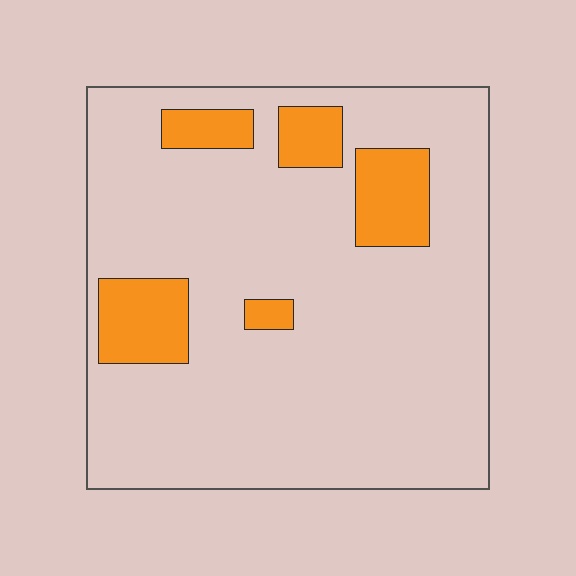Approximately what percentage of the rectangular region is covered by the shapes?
Approximately 15%.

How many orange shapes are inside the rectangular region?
5.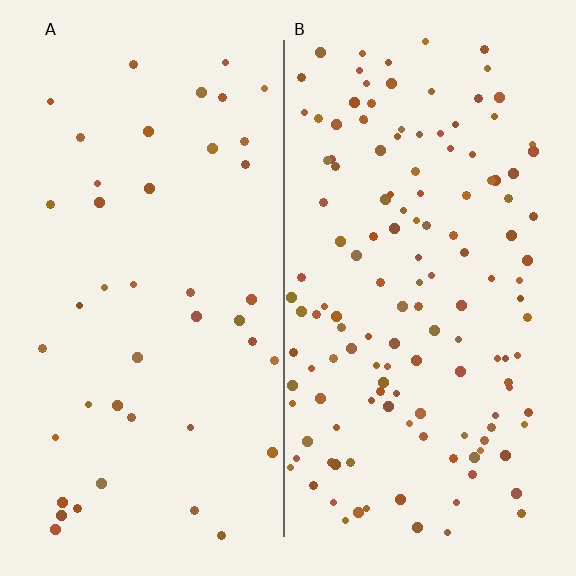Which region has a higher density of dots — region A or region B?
B (the right).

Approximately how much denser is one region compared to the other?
Approximately 3.2× — region B over region A.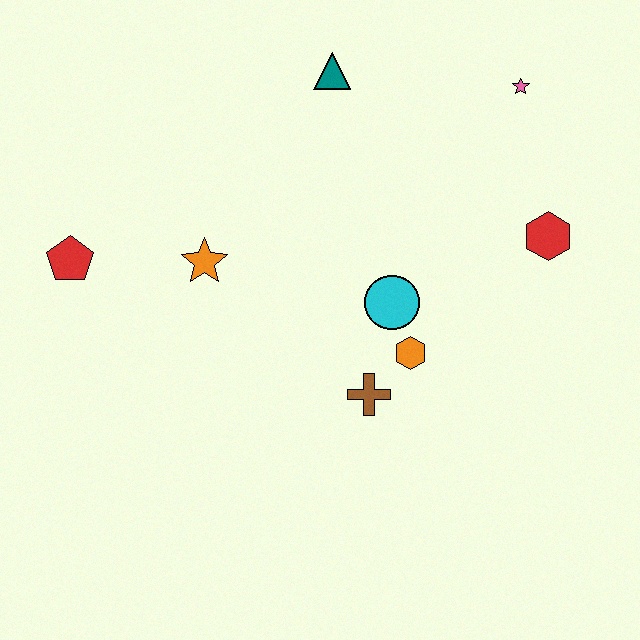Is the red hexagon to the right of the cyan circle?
Yes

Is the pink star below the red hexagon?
No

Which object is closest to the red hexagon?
The pink star is closest to the red hexagon.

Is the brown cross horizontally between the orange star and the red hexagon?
Yes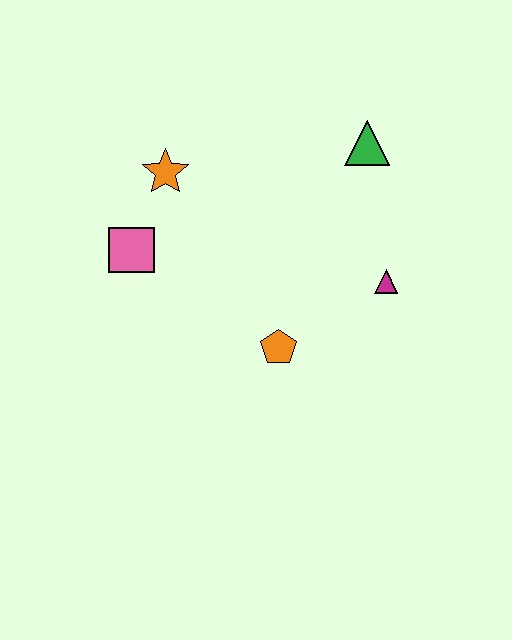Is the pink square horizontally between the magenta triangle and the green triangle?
No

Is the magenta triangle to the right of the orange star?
Yes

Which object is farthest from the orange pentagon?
The green triangle is farthest from the orange pentagon.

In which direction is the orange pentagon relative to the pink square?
The orange pentagon is to the right of the pink square.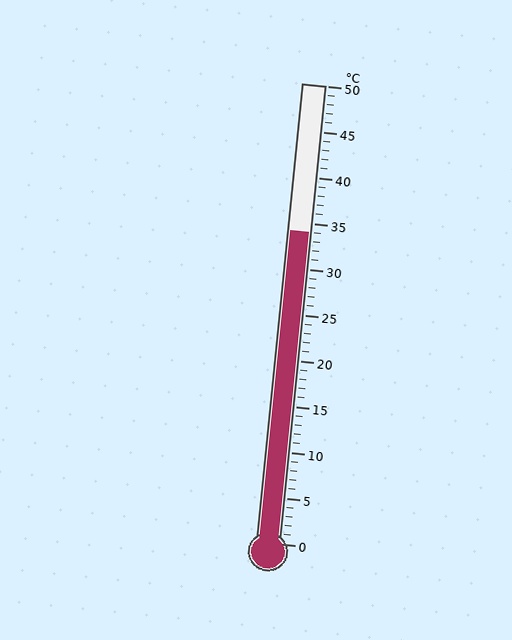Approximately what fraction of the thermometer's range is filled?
The thermometer is filled to approximately 70% of its range.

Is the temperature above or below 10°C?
The temperature is above 10°C.